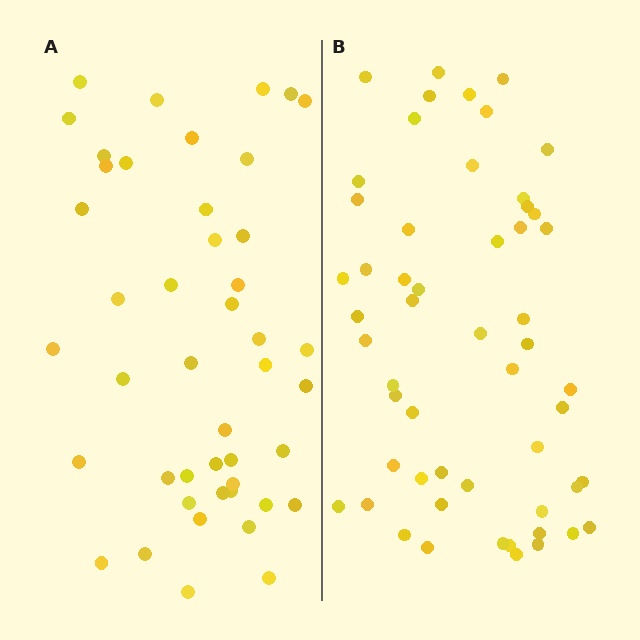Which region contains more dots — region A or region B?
Region B (the right region) has more dots.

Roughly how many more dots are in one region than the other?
Region B has roughly 8 or so more dots than region A.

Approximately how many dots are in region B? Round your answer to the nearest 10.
About 50 dots. (The exact count is 54, which rounds to 50.)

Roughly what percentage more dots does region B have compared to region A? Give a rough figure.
About 20% more.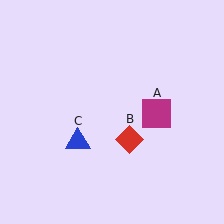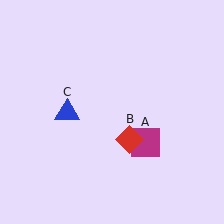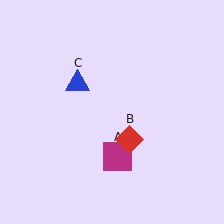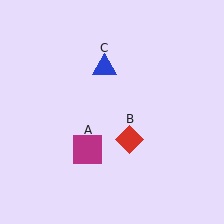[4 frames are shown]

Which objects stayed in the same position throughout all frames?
Red diamond (object B) remained stationary.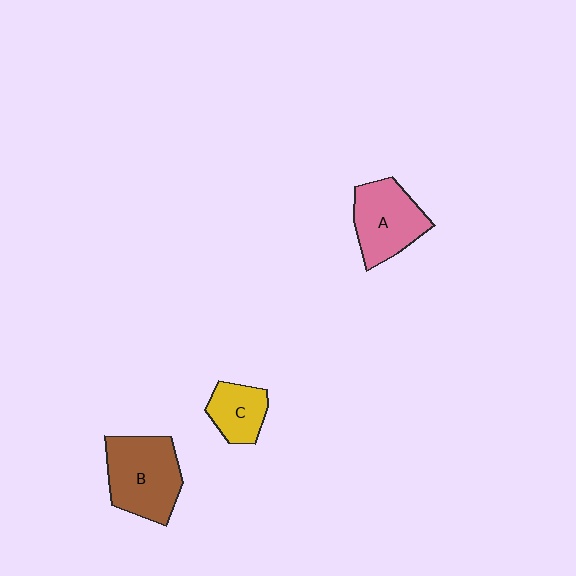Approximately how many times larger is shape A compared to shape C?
Approximately 1.6 times.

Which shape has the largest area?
Shape B (brown).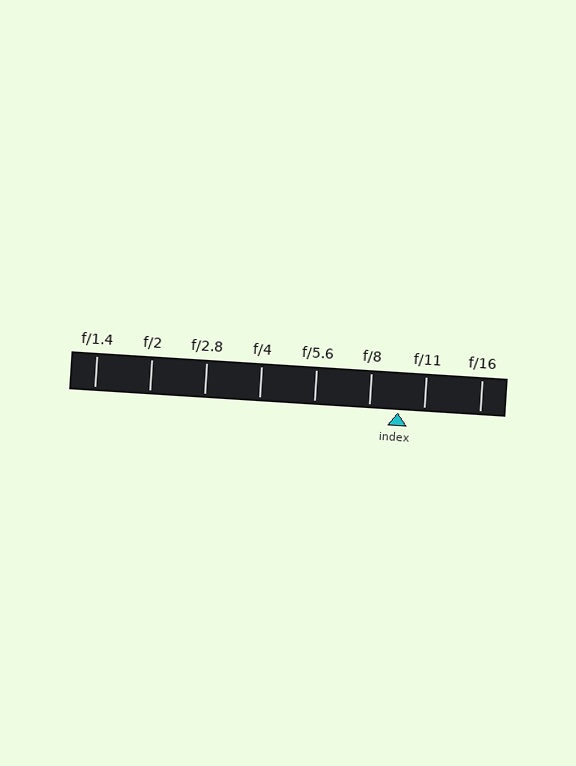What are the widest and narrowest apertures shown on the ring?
The widest aperture shown is f/1.4 and the narrowest is f/16.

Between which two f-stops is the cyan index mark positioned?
The index mark is between f/8 and f/11.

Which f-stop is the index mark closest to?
The index mark is closest to f/11.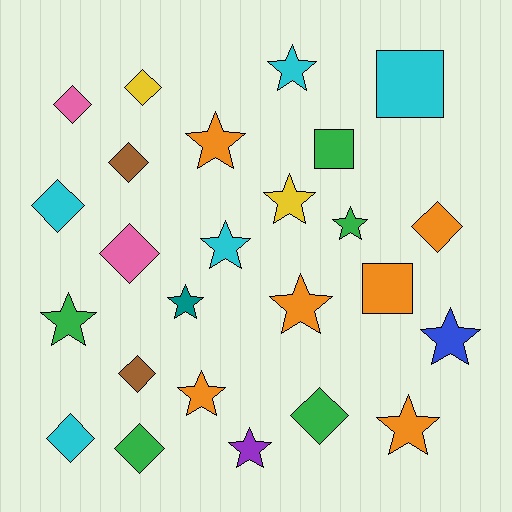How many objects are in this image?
There are 25 objects.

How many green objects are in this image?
There are 5 green objects.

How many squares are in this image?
There are 3 squares.